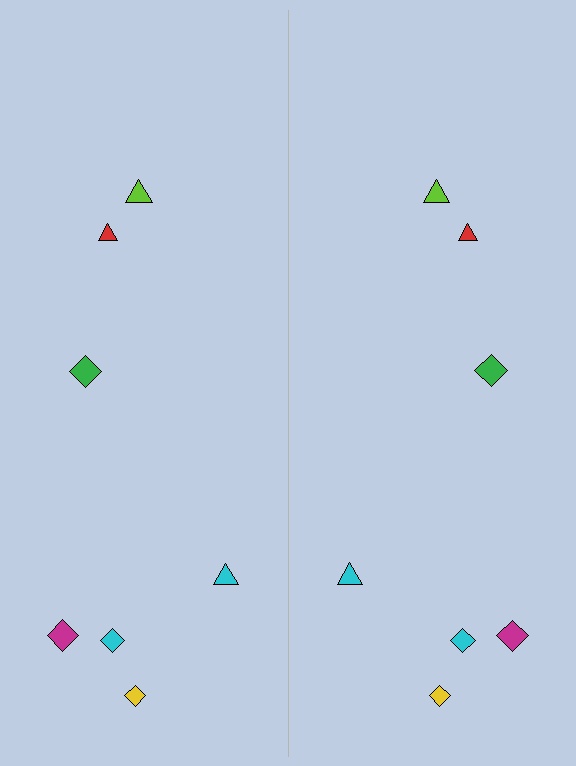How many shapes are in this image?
There are 14 shapes in this image.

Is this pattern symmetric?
Yes, this pattern has bilateral (reflection) symmetry.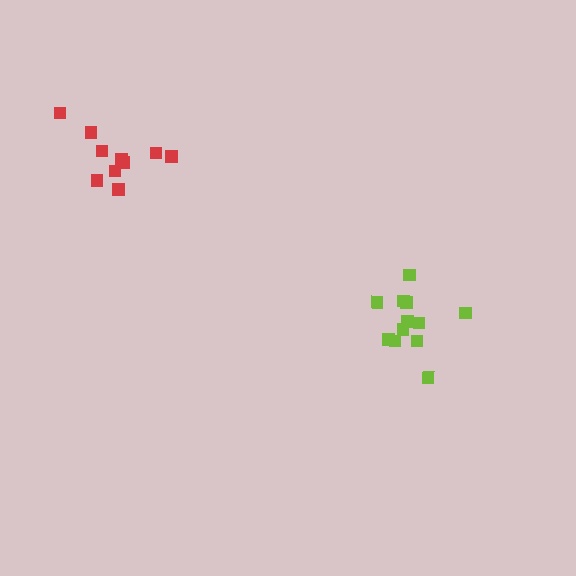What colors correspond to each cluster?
The clusters are colored: red, lime.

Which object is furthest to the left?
The red cluster is leftmost.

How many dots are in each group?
Group 1: 10 dots, Group 2: 12 dots (22 total).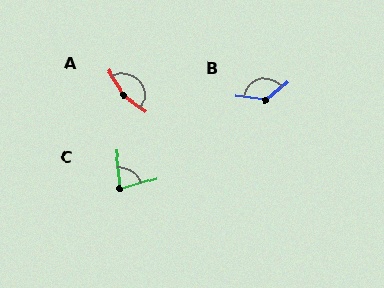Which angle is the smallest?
C, at approximately 80 degrees.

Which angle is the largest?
A, at approximately 158 degrees.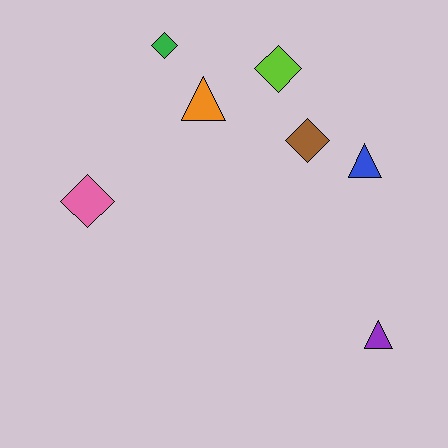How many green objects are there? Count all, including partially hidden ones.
There is 1 green object.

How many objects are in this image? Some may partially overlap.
There are 7 objects.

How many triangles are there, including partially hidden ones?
There are 3 triangles.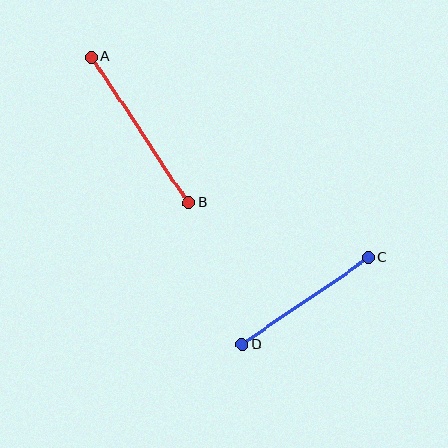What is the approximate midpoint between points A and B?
The midpoint is at approximately (140, 130) pixels.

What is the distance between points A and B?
The distance is approximately 175 pixels.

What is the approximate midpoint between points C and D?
The midpoint is at approximately (305, 301) pixels.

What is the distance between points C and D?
The distance is approximately 153 pixels.